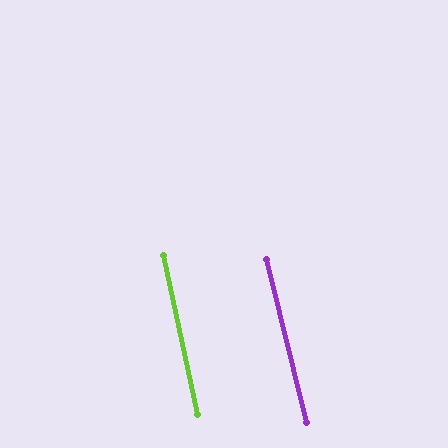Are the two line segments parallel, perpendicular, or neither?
Parallel — their directions differ by only 1.7°.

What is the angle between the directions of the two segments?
Approximately 2 degrees.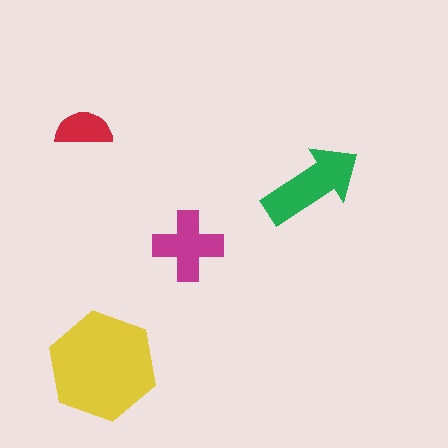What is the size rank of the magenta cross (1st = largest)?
3rd.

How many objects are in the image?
There are 4 objects in the image.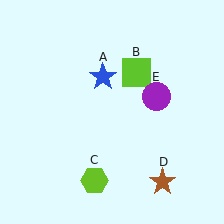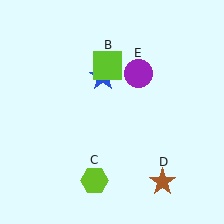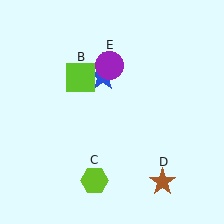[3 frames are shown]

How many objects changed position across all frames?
2 objects changed position: lime square (object B), purple circle (object E).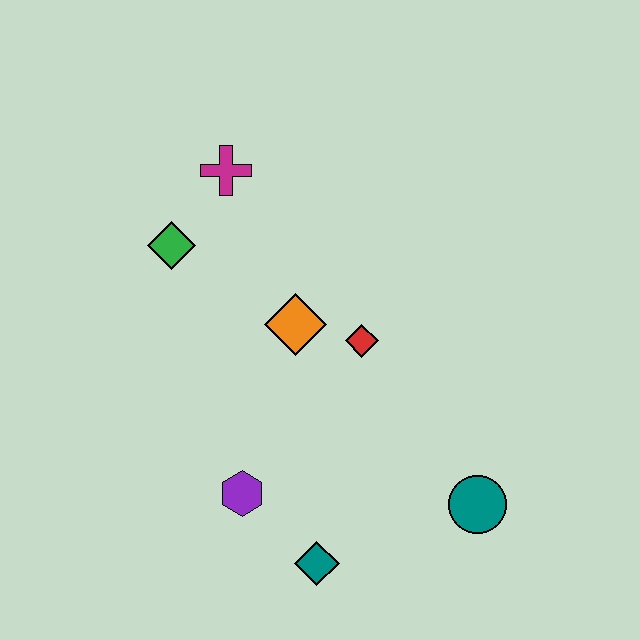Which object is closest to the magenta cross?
The green diamond is closest to the magenta cross.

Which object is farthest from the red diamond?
The teal diamond is farthest from the red diamond.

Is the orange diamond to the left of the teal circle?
Yes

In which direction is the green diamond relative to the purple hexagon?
The green diamond is above the purple hexagon.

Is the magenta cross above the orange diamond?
Yes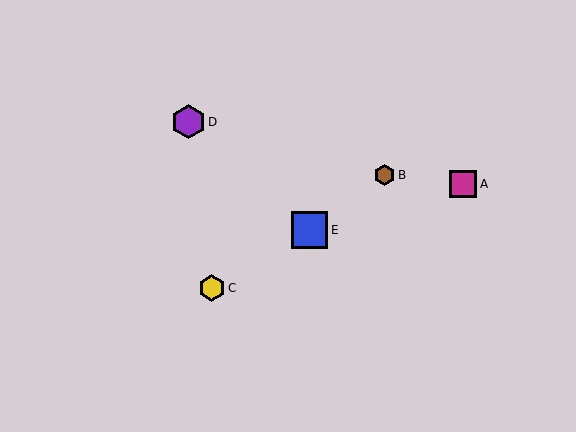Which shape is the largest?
The blue square (labeled E) is the largest.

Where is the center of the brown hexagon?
The center of the brown hexagon is at (385, 175).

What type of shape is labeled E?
Shape E is a blue square.